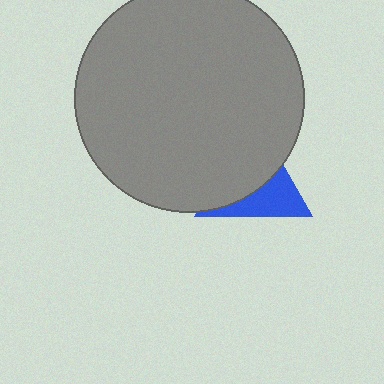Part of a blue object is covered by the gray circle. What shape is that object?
It is a triangle.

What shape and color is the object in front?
The object in front is a gray circle.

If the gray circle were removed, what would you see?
You would see the complete blue triangle.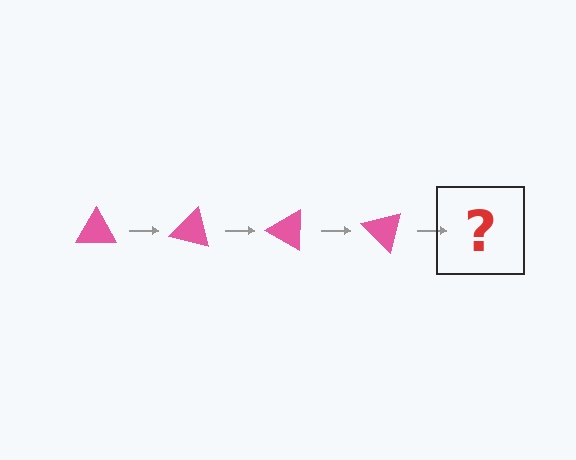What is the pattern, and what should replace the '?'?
The pattern is that the triangle rotates 15 degrees each step. The '?' should be a pink triangle rotated 60 degrees.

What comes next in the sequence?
The next element should be a pink triangle rotated 60 degrees.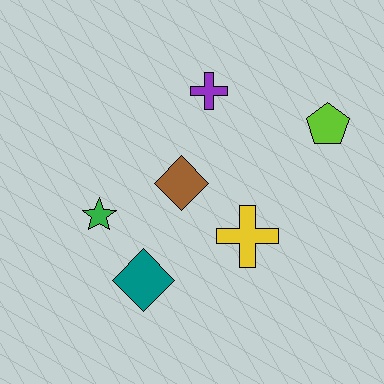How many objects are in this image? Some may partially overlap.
There are 6 objects.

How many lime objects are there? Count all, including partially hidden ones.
There is 1 lime object.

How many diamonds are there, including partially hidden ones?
There are 2 diamonds.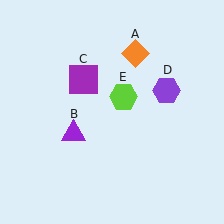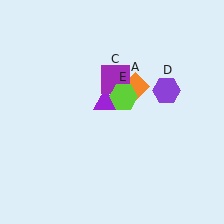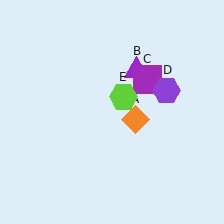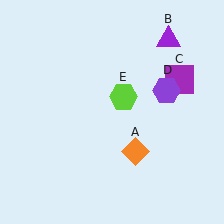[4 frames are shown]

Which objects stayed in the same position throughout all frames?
Purple hexagon (object D) and lime hexagon (object E) remained stationary.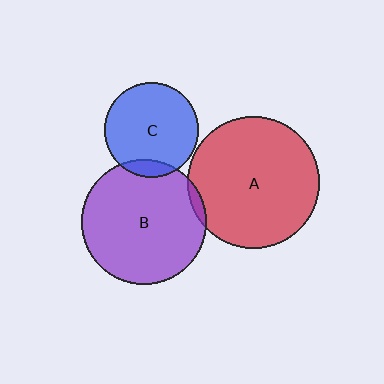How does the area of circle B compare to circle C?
Approximately 1.7 times.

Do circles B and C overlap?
Yes.